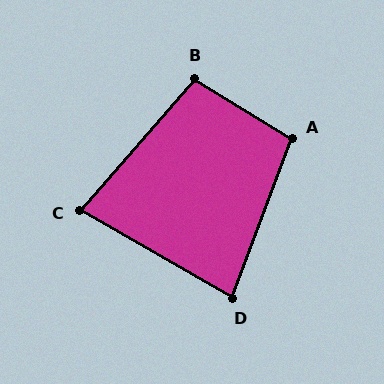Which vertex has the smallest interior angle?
C, at approximately 79 degrees.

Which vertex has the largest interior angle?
A, at approximately 101 degrees.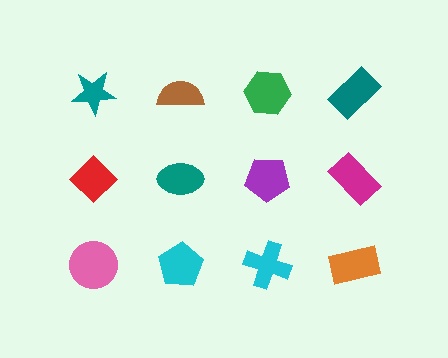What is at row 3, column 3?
A cyan cross.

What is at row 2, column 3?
A purple pentagon.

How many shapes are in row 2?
4 shapes.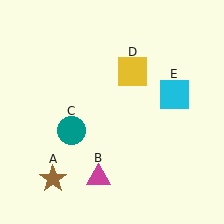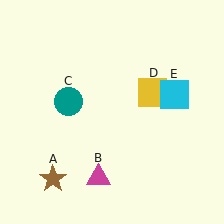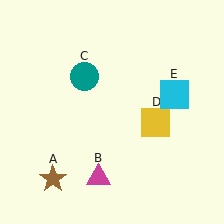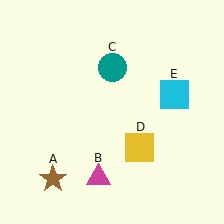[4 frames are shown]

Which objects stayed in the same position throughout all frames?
Brown star (object A) and magenta triangle (object B) and cyan square (object E) remained stationary.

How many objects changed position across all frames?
2 objects changed position: teal circle (object C), yellow square (object D).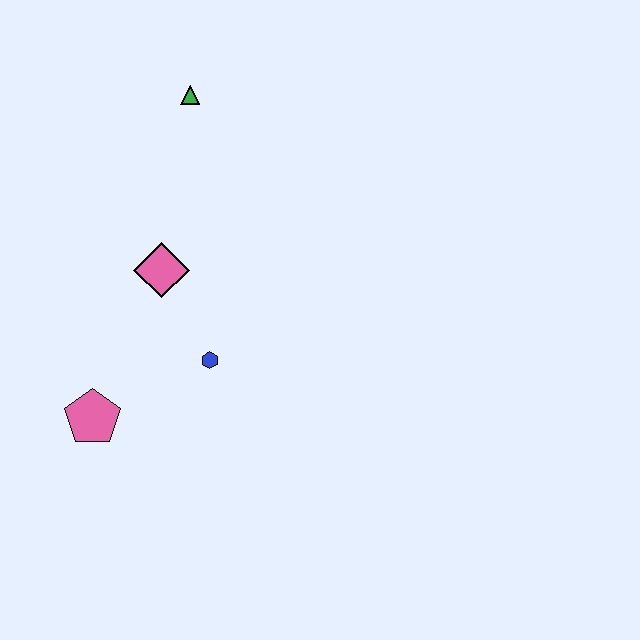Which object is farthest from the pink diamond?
The green triangle is farthest from the pink diamond.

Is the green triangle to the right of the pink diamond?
Yes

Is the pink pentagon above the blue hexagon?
No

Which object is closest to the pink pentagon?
The blue hexagon is closest to the pink pentagon.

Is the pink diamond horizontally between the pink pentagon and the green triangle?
Yes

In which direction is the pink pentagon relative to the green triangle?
The pink pentagon is below the green triangle.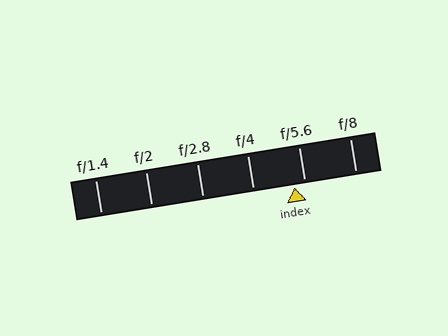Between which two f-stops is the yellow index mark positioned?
The index mark is between f/4 and f/5.6.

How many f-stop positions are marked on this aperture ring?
There are 6 f-stop positions marked.